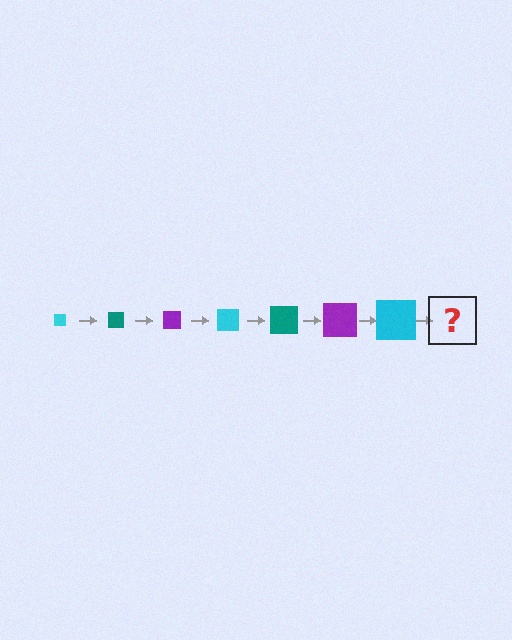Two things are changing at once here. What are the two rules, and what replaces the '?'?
The two rules are that the square grows larger each step and the color cycles through cyan, teal, and purple. The '?' should be a teal square, larger than the previous one.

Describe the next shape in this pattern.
It should be a teal square, larger than the previous one.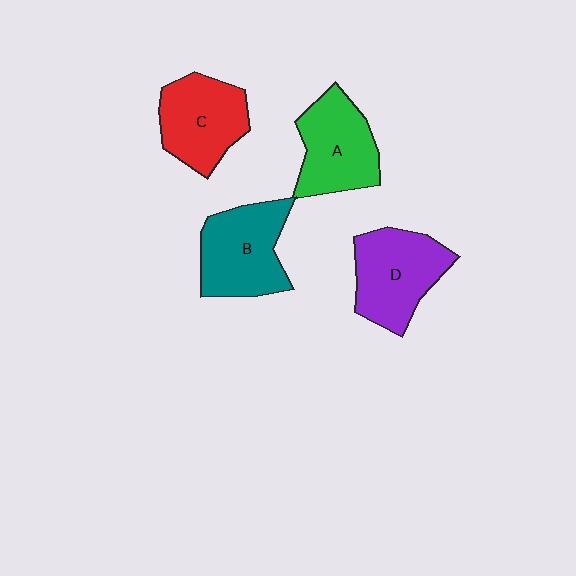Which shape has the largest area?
Shape D (purple).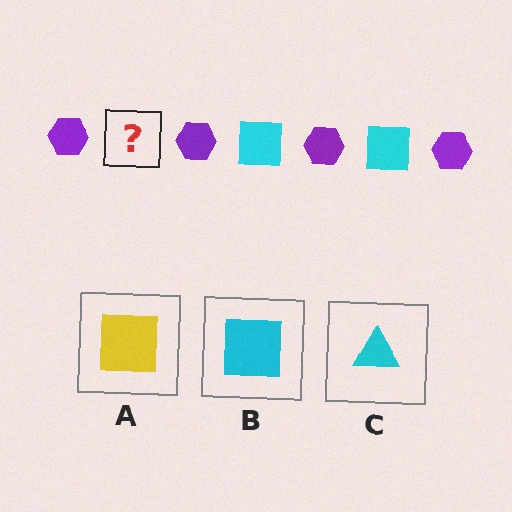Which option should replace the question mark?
Option B.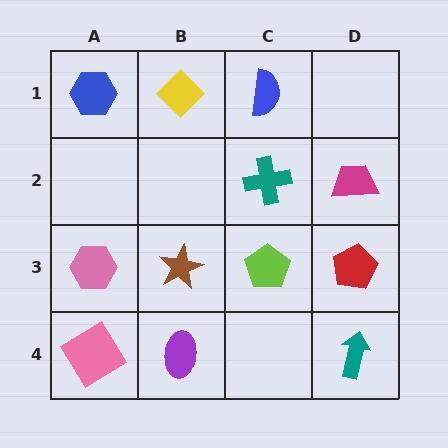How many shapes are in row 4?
3 shapes.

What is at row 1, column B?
A yellow diamond.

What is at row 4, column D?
A teal arrow.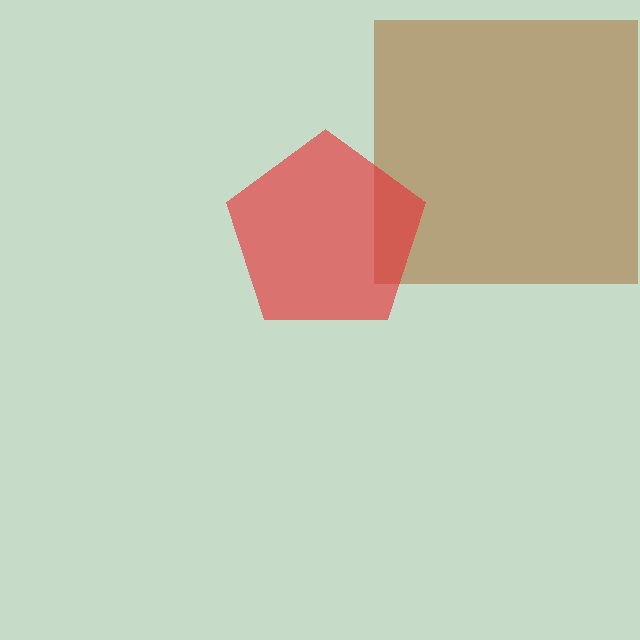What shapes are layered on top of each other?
The layered shapes are: a brown square, a red pentagon.